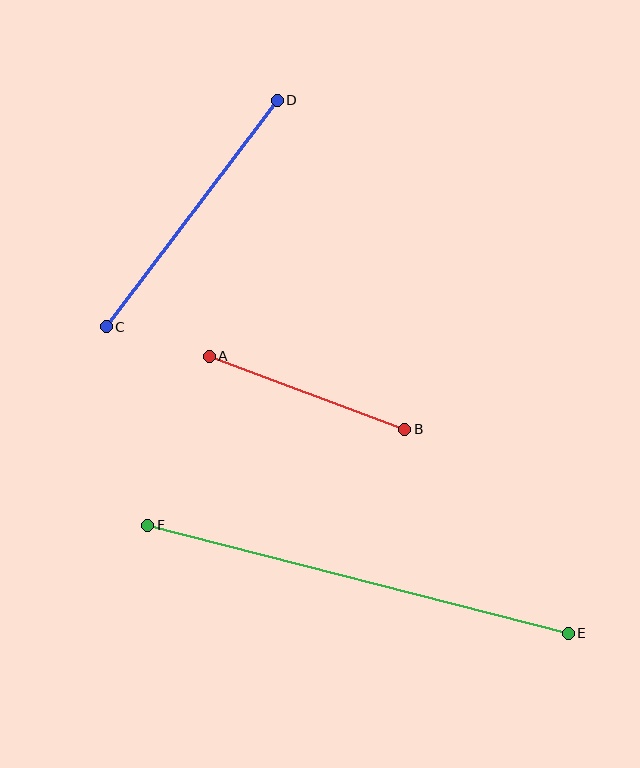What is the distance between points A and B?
The distance is approximately 209 pixels.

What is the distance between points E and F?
The distance is approximately 434 pixels.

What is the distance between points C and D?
The distance is approximately 284 pixels.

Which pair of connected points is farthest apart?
Points E and F are farthest apart.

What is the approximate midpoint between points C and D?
The midpoint is at approximately (192, 214) pixels.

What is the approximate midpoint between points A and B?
The midpoint is at approximately (307, 393) pixels.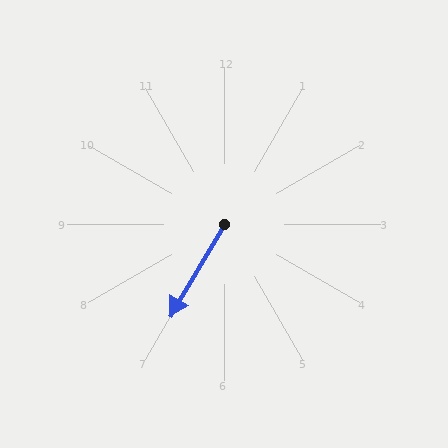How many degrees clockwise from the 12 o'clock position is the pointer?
Approximately 211 degrees.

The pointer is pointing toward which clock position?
Roughly 7 o'clock.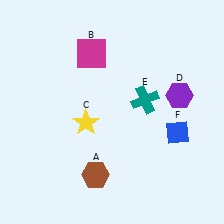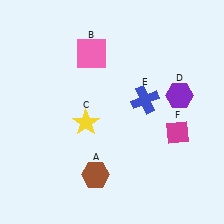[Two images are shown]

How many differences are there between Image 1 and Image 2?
There are 3 differences between the two images.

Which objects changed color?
B changed from magenta to pink. E changed from teal to blue. F changed from blue to magenta.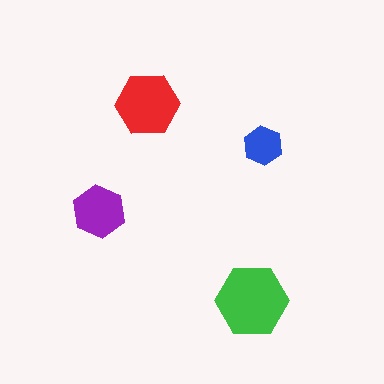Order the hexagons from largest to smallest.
the green one, the red one, the purple one, the blue one.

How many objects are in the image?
There are 4 objects in the image.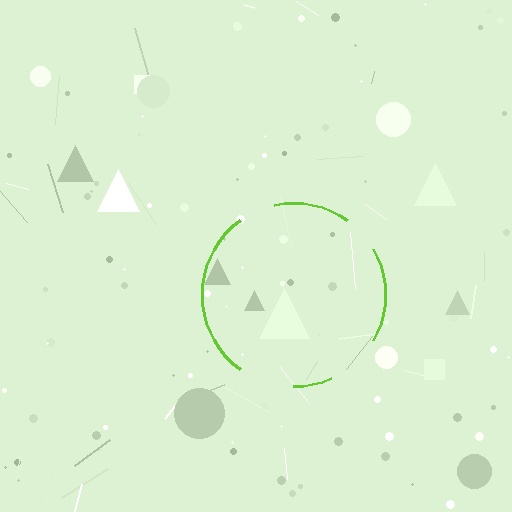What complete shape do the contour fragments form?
The contour fragments form a circle.